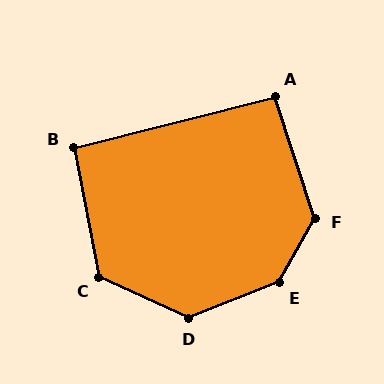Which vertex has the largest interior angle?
E, at approximately 140 degrees.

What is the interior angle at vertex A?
Approximately 94 degrees (approximately right).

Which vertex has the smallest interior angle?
B, at approximately 93 degrees.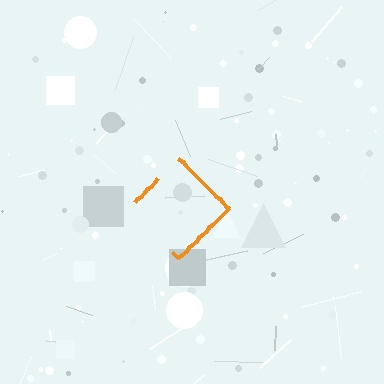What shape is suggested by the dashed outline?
The dashed outline suggests a diamond.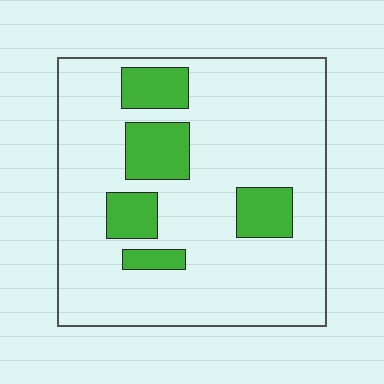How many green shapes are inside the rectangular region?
5.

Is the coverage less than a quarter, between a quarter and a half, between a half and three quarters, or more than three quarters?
Less than a quarter.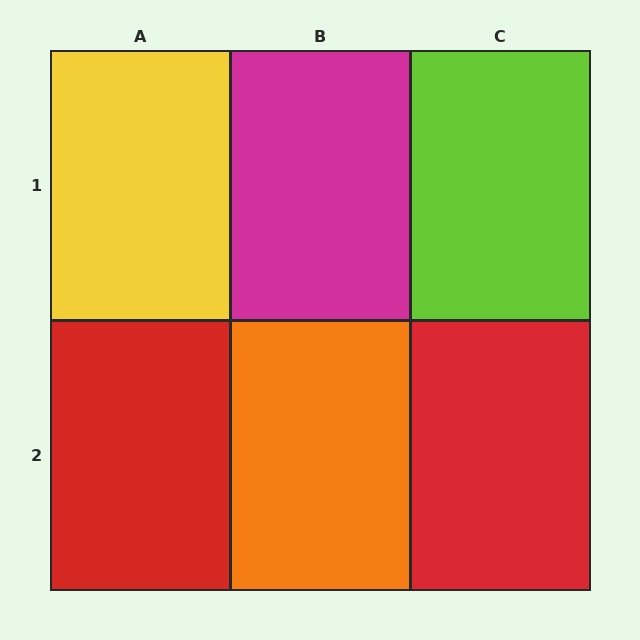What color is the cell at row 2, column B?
Orange.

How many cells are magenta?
1 cell is magenta.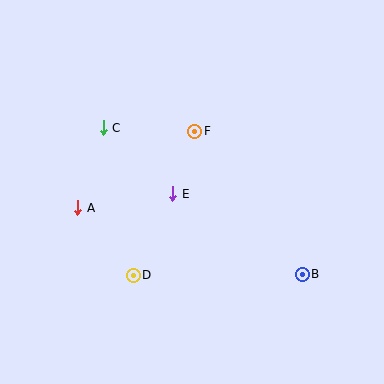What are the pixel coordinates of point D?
Point D is at (133, 275).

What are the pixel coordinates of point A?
Point A is at (78, 208).